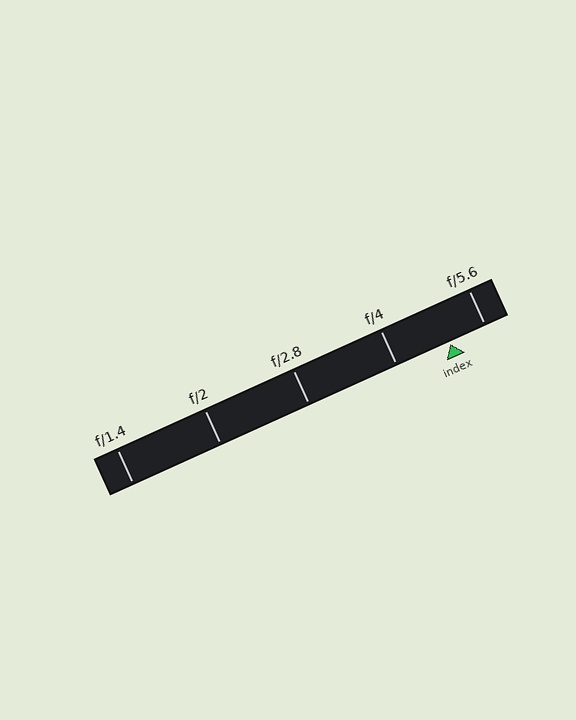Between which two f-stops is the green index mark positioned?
The index mark is between f/4 and f/5.6.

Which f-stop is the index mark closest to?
The index mark is closest to f/5.6.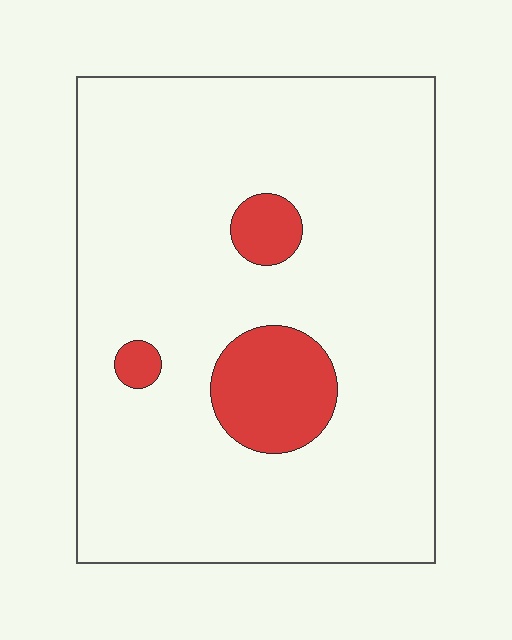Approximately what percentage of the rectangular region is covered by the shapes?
Approximately 10%.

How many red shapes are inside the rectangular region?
3.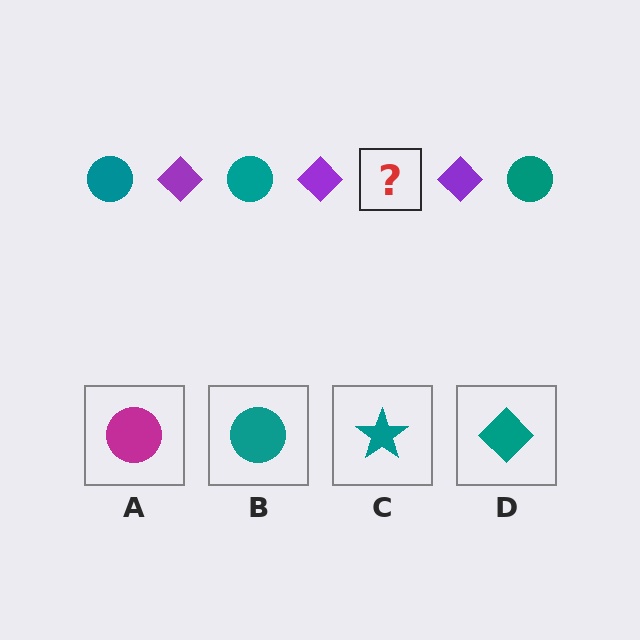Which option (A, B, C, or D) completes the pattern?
B.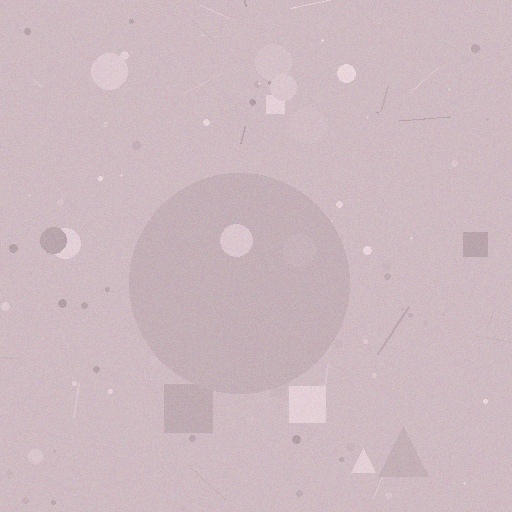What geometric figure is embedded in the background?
A circle is embedded in the background.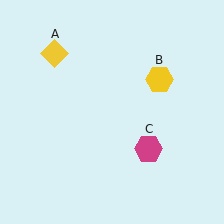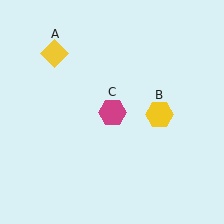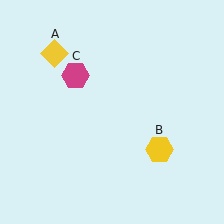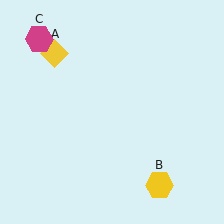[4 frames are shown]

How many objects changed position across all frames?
2 objects changed position: yellow hexagon (object B), magenta hexagon (object C).